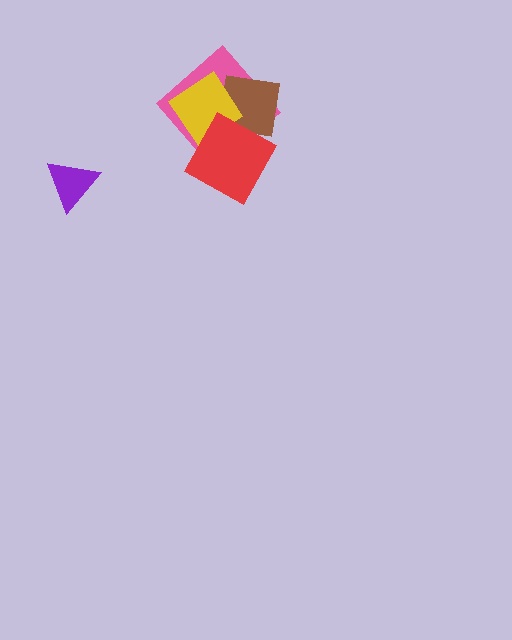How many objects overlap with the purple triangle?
0 objects overlap with the purple triangle.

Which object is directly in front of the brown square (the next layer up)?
The yellow diamond is directly in front of the brown square.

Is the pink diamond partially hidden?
Yes, it is partially covered by another shape.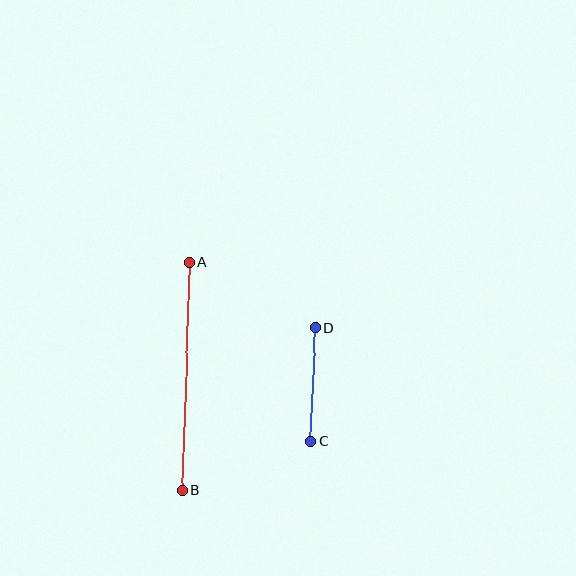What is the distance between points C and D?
The distance is approximately 114 pixels.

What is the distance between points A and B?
The distance is approximately 228 pixels.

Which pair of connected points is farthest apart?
Points A and B are farthest apart.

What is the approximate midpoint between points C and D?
The midpoint is at approximately (313, 384) pixels.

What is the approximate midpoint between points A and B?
The midpoint is at approximately (185, 376) pixels.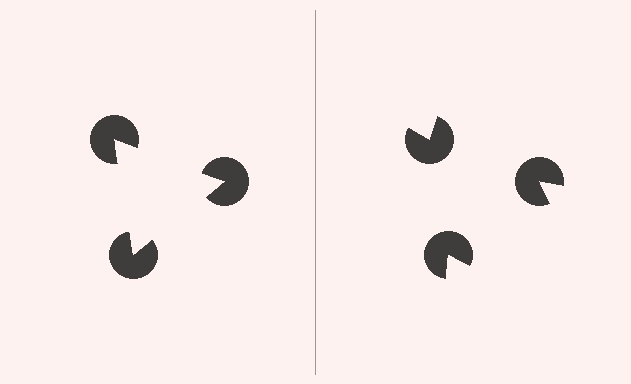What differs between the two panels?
The pac-man discs are positioned identically on both sides; only the wedge orientations differ. On the left they align to a triangle; on the right they are misaligned.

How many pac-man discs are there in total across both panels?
6 — 3 on each side.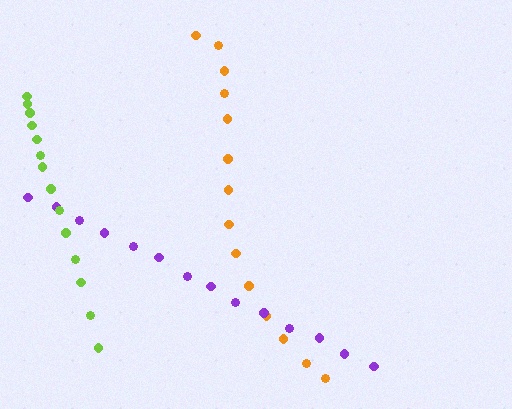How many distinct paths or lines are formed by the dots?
There are 3 distinct paths.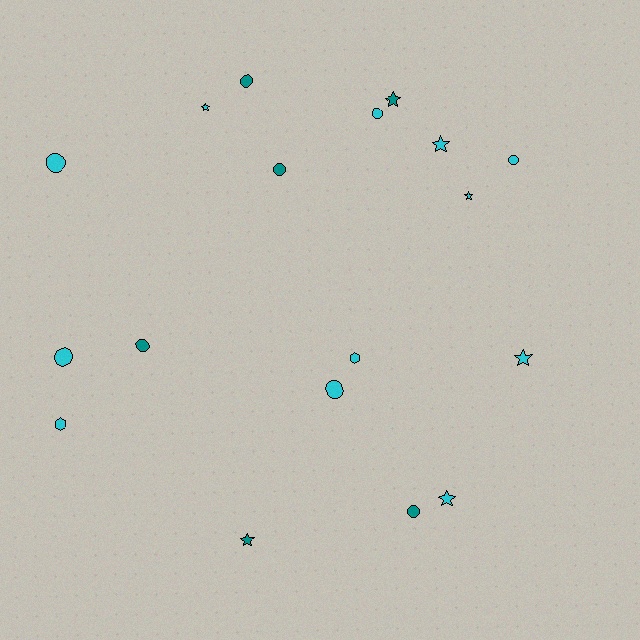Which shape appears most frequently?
Circle, with 9 objects.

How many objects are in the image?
There are 18 objects.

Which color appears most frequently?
Cyan, with 12 objects.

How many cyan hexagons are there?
There are 2 cyan hexagons.